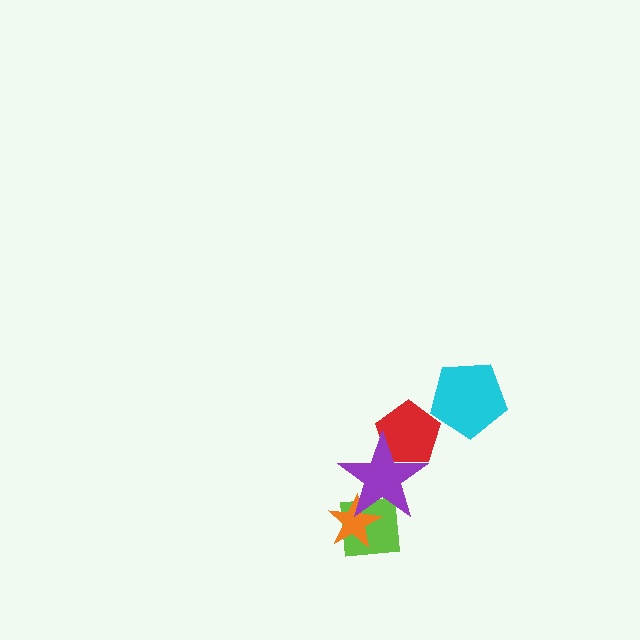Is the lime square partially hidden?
Yes, it is partially covered by another shape.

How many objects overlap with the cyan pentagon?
0 objects overlap with the cyan pentagon.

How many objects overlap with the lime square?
2 objects overlap with the lime square.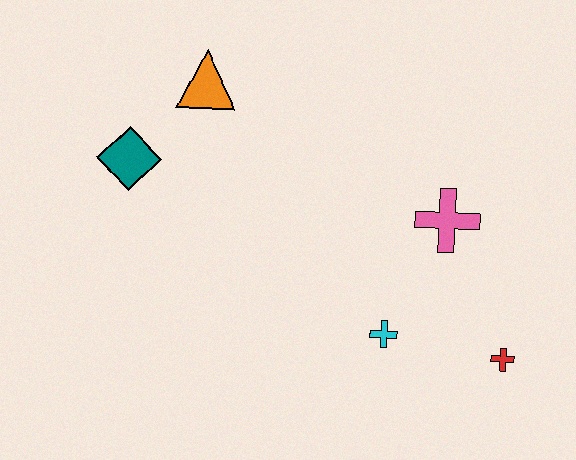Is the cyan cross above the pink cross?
No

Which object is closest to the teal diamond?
The orange triangle is closest to the teal diamond.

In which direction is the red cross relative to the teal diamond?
The red cross is to the right of the teal diamond.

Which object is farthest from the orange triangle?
The red cross is farthest from the orange triangle.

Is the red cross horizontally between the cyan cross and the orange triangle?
No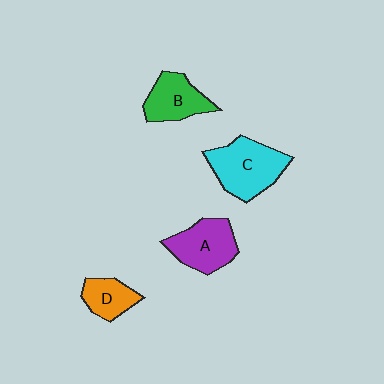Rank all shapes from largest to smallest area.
From largest to smallest: C (cyan), A (purple), B (green), D (orange).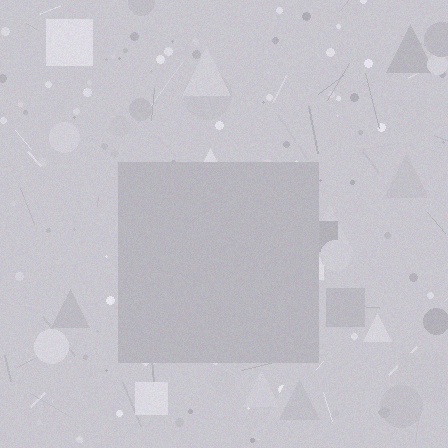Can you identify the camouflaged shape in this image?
The camouflaged shape is a square.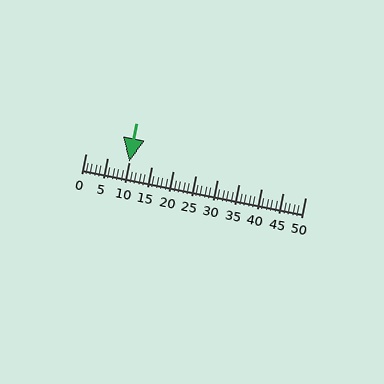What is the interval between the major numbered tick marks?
The major tick marks are spaced 5 units apart.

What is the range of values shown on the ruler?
The ruler shows values from 0 to 50.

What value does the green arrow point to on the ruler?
The green arrow points to approximately 10.